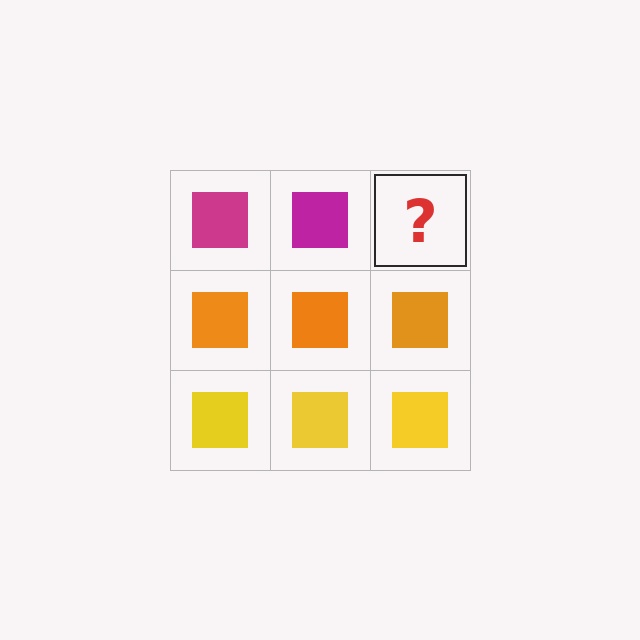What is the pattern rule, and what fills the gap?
The rule is that each row has a consistent color. The gap should be filled with a magenta square.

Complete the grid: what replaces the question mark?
The question mark should be replaced with a magenta square.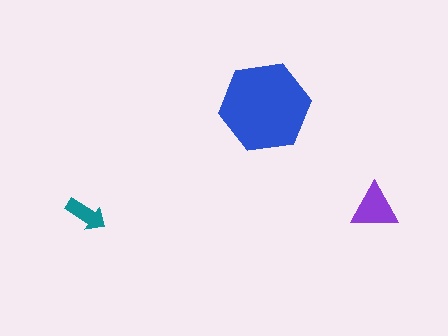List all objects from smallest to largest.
The teal arrow, the purple triangle, the blue hexagon.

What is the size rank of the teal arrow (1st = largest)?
3rd.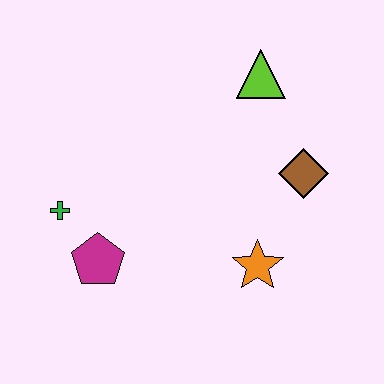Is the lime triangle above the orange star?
Yes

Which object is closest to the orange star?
The brown diamond is closest to the orange star.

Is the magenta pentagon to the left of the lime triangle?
Yes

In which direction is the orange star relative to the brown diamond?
The orange star is below the brown diamond.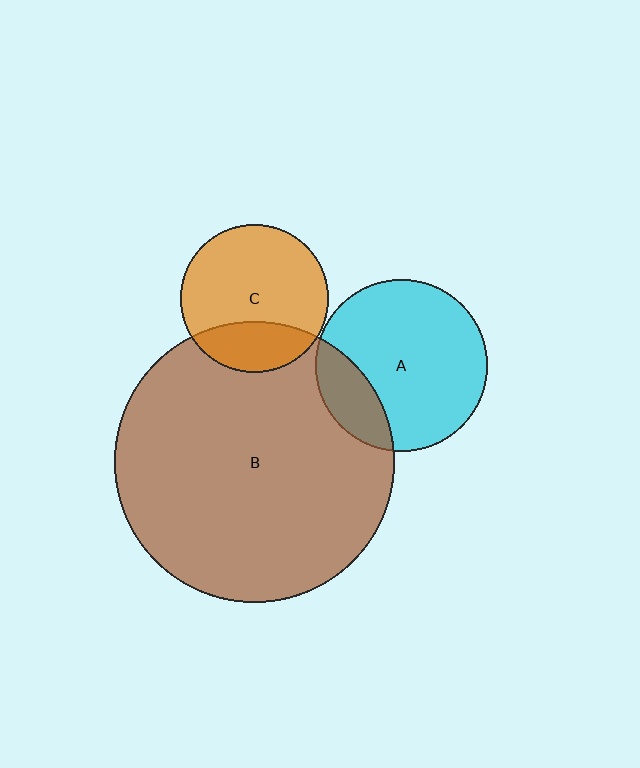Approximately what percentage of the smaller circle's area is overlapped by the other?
Approximately 25%.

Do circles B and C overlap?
Yes.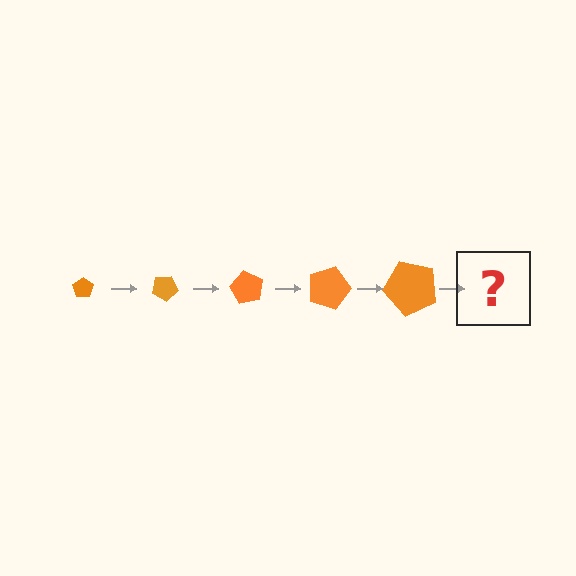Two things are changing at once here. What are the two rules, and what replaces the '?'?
The two rules are that the pentagon grows larger each step and it rotates 30 degrees each step. The '?' should be a pentagon, larger than the previous one and rotated 150 degrees from the start.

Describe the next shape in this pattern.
It should be a pentagon, larger than the previous one and rotated 150 degrees from the start.